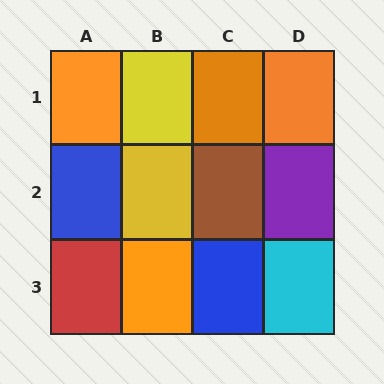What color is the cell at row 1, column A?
Orange.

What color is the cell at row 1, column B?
Yellow.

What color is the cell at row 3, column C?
Blue.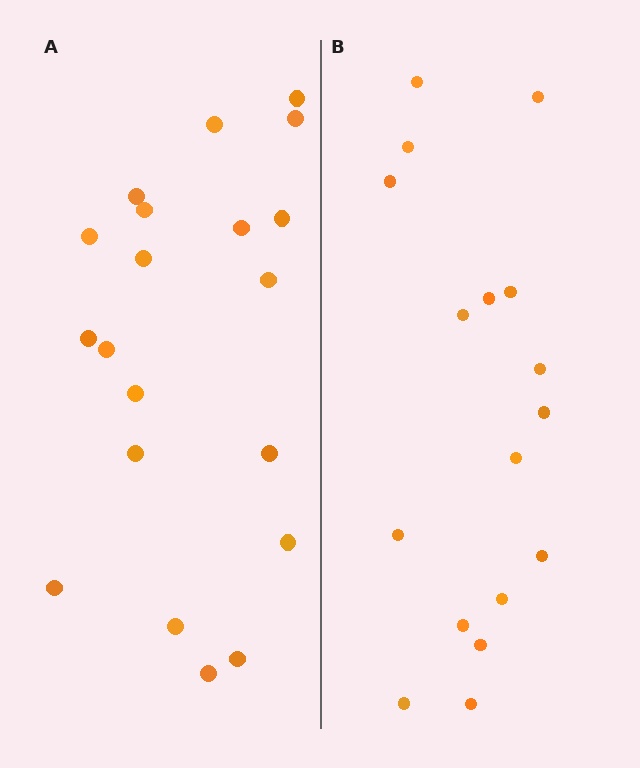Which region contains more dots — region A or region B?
Region A (the left region) has more dots.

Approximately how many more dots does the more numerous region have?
Region A has just a few more — roughly 2 or 3 more dots than region B.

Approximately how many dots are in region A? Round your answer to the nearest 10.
About 20 dots.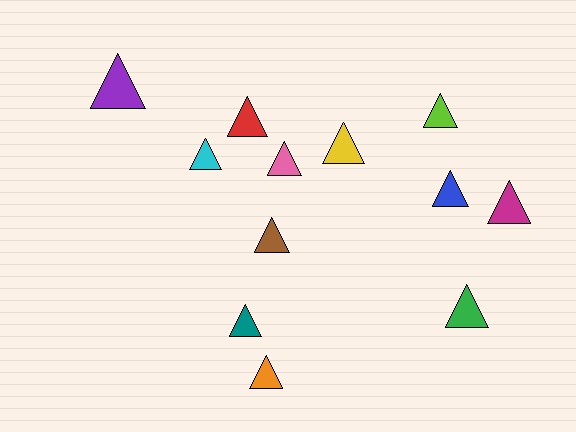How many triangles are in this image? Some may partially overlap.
There are 12 triangles.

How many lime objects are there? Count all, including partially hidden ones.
There is 1 lime object.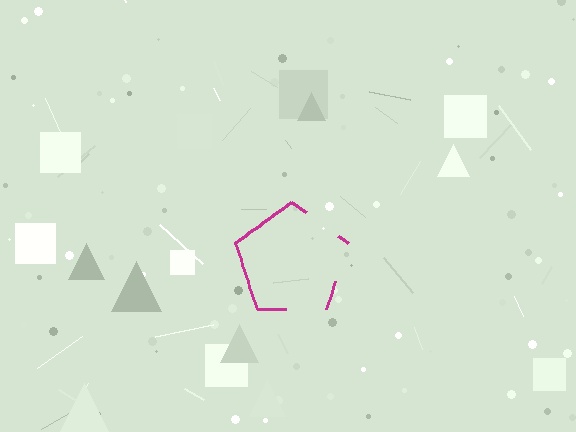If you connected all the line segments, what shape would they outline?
They would outline a pentagon.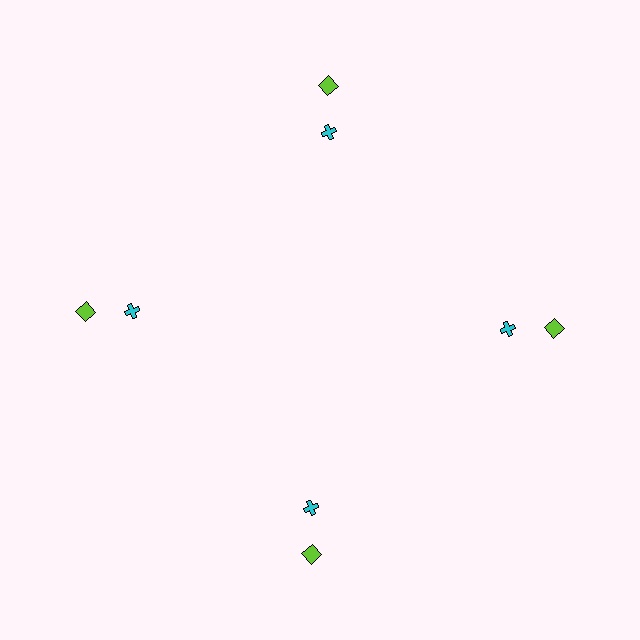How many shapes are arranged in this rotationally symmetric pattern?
There are 8 shapes, arranged in 4 groups of 2.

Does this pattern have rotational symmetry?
Yes, this pattern has 4-fold rotational symmetry. It looks the same after rotating 90 degrees around the center.